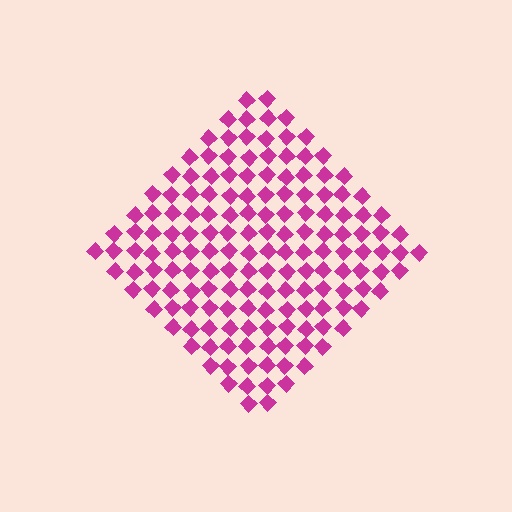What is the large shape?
The large shape is a diamond.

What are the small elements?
The small elements are diamonds.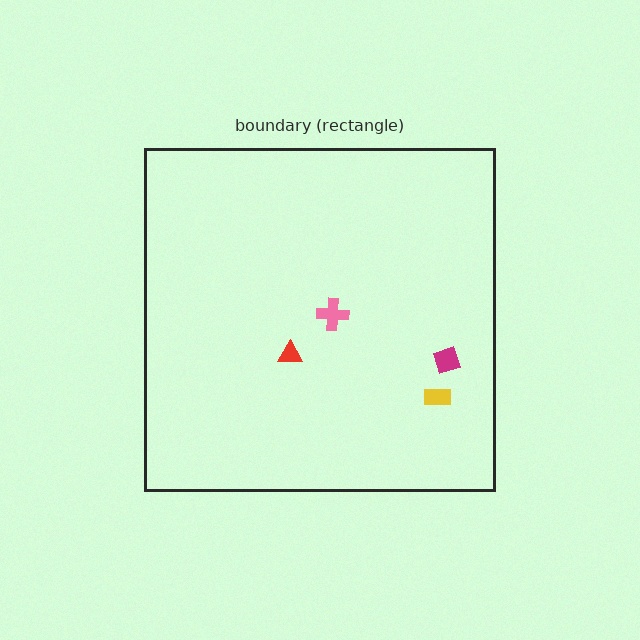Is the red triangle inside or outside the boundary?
Inside.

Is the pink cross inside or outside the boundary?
Inside.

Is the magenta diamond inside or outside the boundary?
Inside.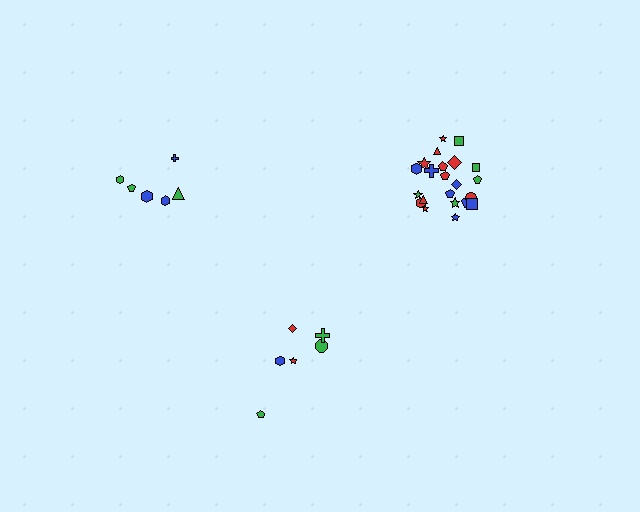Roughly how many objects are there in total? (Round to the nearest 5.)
Roughly 35 objects in total.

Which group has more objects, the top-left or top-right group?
The top-right group.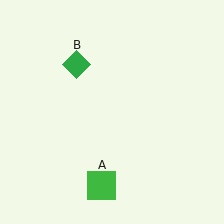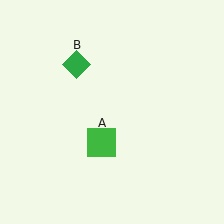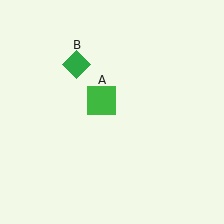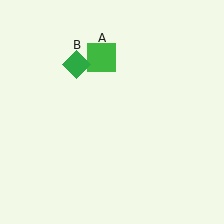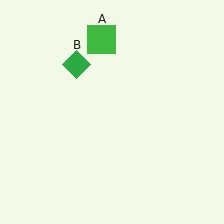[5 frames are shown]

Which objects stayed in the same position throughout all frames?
Green diamond (object B) remained stationary.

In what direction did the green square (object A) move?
The green square (object A) moved up.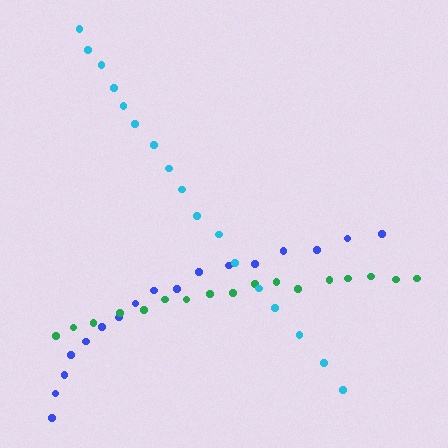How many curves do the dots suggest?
There are 3 distinct paths.